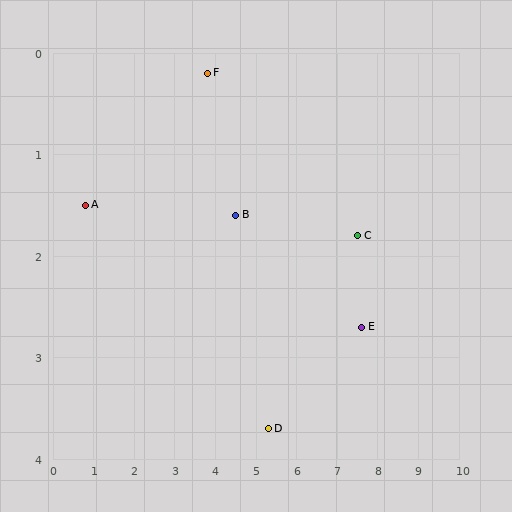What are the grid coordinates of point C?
Point C is at approximately (7.5, 1.8).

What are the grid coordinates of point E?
Point E is at approximately (7.6, 2.7).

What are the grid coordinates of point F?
Point F is at approximately (3.8, 0.2).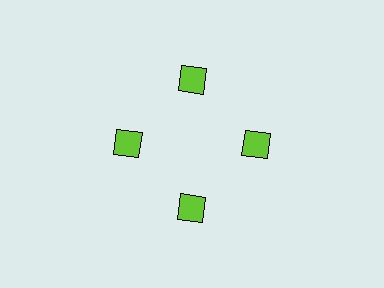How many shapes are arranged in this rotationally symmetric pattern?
There are 4 shapes, arranged in 4 groups of 1.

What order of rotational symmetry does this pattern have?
This pattern has 4-fold rotational symmetry.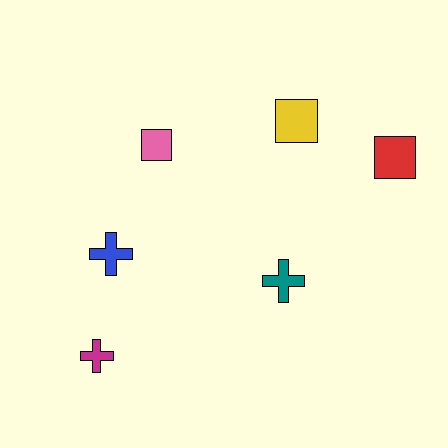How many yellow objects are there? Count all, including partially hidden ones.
There is 1 yellow object.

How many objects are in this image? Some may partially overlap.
There are 6 objects.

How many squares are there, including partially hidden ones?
There are 3 squares.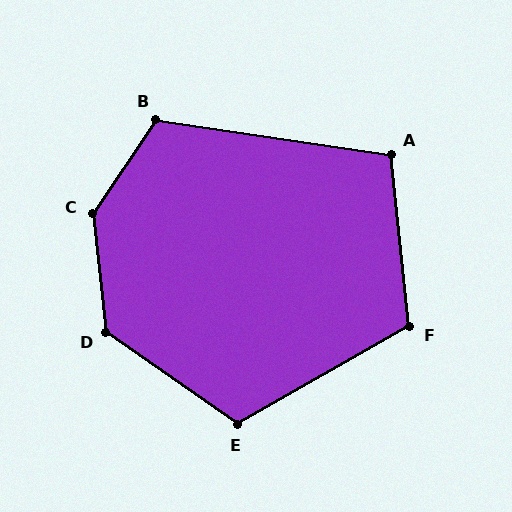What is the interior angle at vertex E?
Approximately 116 degrees (obtuse).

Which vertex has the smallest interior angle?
A, at approximately 104 degrees.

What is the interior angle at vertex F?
Approximately 113 degrees (obtuse).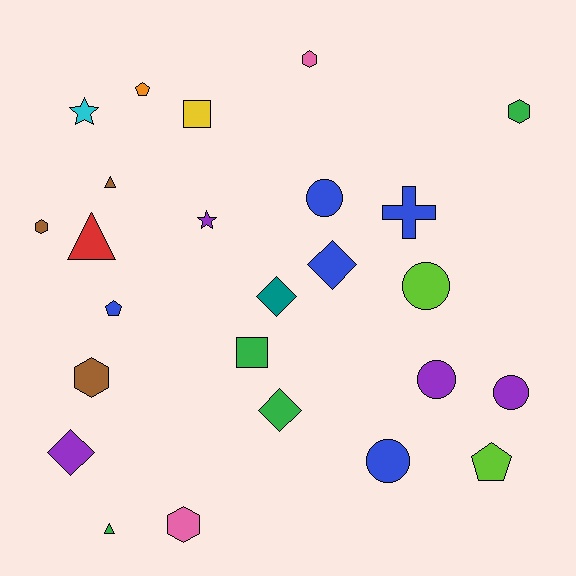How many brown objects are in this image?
There are 3 brown objects.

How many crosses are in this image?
There is 1 cross.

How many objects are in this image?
There are 25 objects.